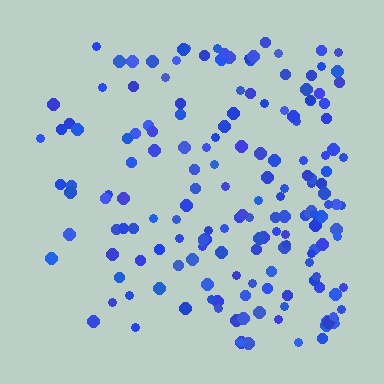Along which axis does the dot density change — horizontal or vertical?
Horizontal.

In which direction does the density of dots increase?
From left to right, with the right side densest.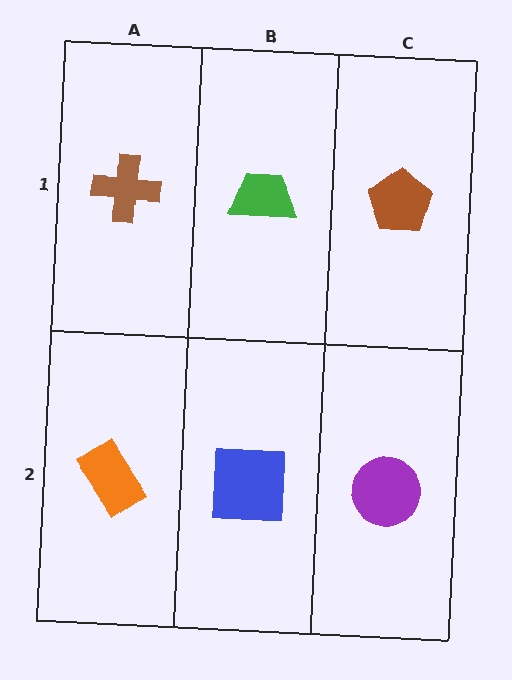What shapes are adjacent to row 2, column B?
A green trapezoid (row 1, column B), an orange rectangle (row 2, column A), a purple circle (row 2, column C).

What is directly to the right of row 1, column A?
A green trapezoid.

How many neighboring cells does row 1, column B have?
3.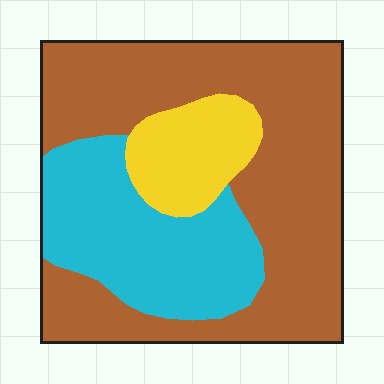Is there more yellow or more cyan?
Cyan.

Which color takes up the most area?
Brown, at roughly 60%.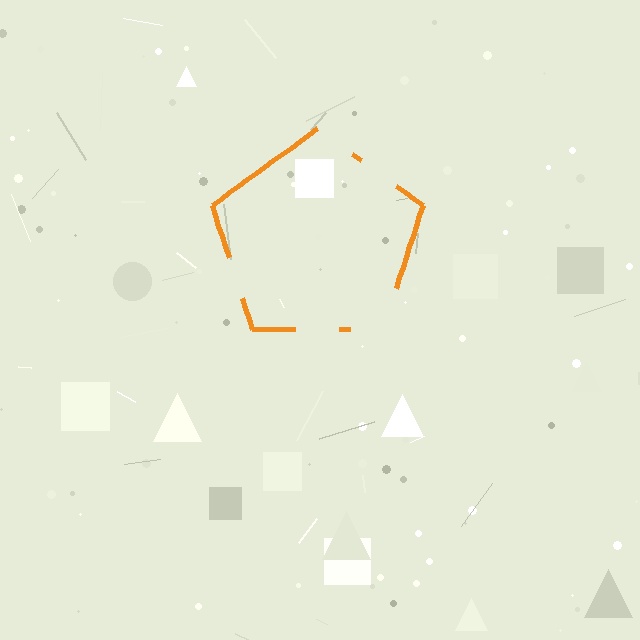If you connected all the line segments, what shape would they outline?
They would outline a pentagon.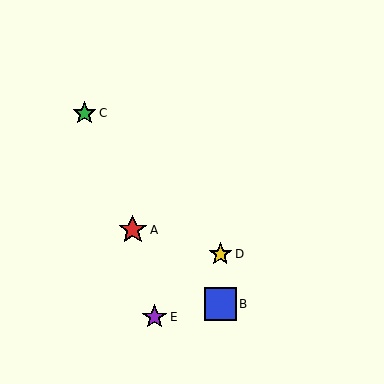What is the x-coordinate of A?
Object A is at x≈133.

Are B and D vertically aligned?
Yes, both are at x≈220.